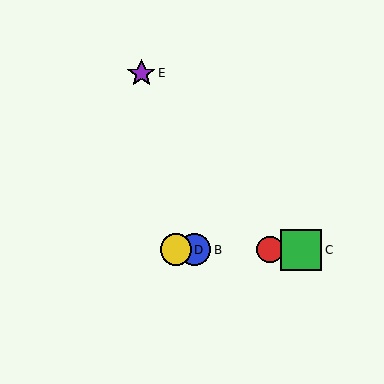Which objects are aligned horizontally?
Objects A, B, C, D are aligned horizontally.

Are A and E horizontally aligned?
No, A is at y≈250 and E is at y≈73.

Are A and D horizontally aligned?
Yes, both are at y≈250.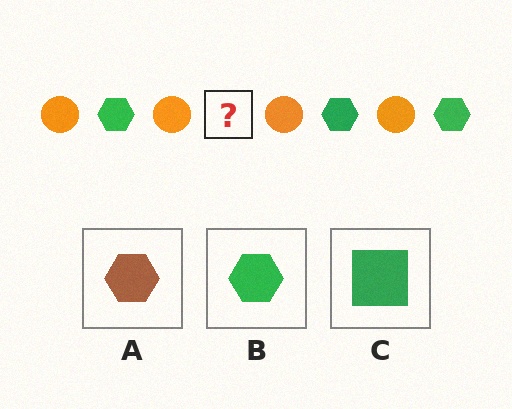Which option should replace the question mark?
Option B.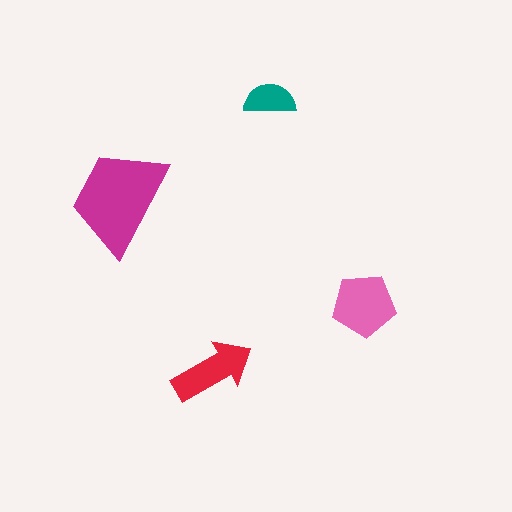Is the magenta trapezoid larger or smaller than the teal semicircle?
Larger.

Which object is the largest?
The magenta trapezoid.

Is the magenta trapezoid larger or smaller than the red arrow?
Larger.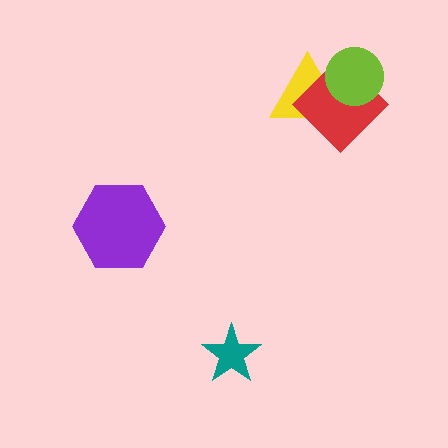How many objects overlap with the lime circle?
2 objects overlap with the lime circle.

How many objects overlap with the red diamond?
2 objects overlap with the red diamond.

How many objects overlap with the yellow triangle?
2 objects overlap with the yellow triangle.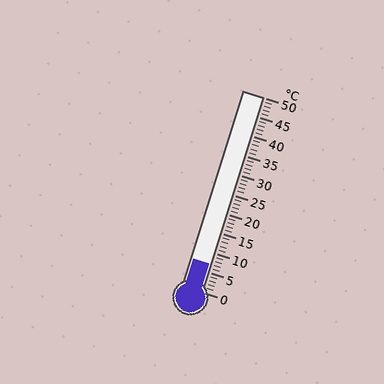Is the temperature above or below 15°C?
The temperature is below 15°C.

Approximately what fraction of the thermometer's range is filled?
The thermometer is filled to approximately 15% of its range.